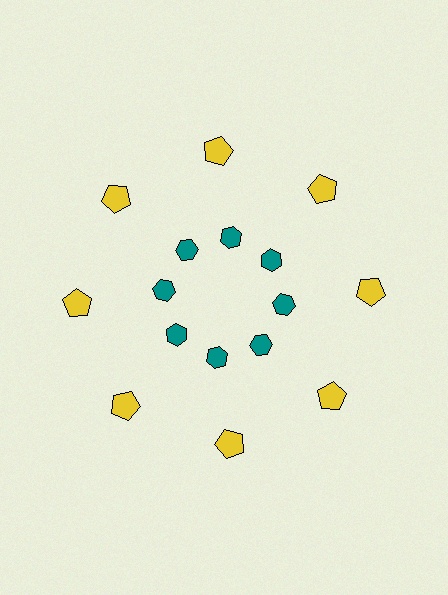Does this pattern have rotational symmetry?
Yes, this pattern has 8-fold rotational symmetry. It looks the same after rotating 45 degrees around the center.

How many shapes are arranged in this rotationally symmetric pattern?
There are 16 shapes, arranged in 8 groups of 2.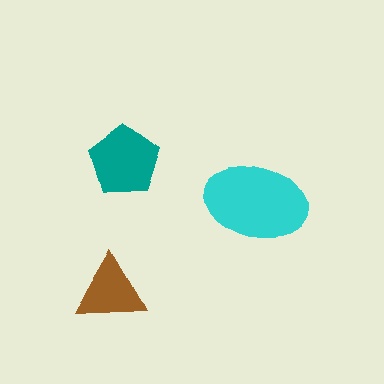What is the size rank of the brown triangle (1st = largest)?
3rd.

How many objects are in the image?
There are 3 objects in the image.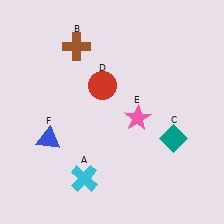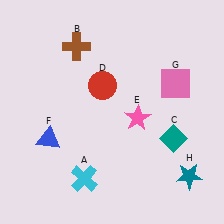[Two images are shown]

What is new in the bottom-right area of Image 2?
A teal star (H) was added in the bottom-right area of Image 2.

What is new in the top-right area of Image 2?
A pink square (G) was added in the top-right area of Image 2.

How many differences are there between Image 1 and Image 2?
There are 2 differences between the two images.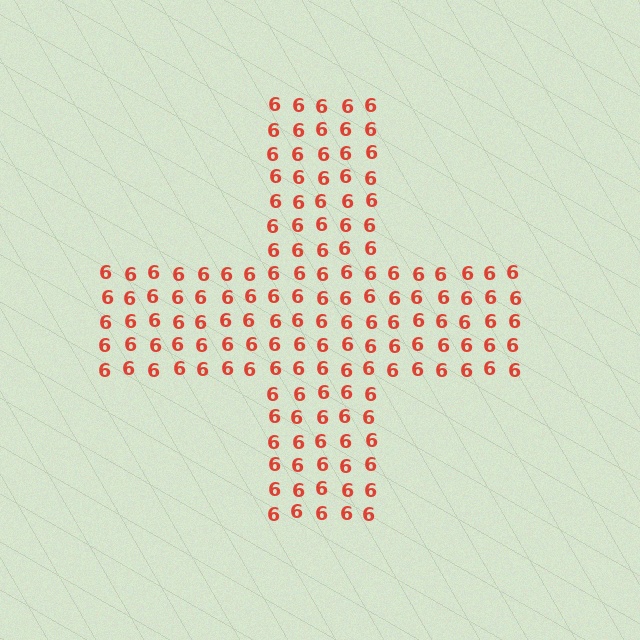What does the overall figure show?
The overall figure shows a cross.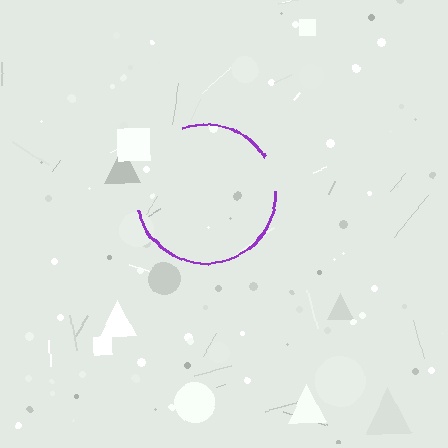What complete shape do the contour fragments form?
The contour fragments form a circle.